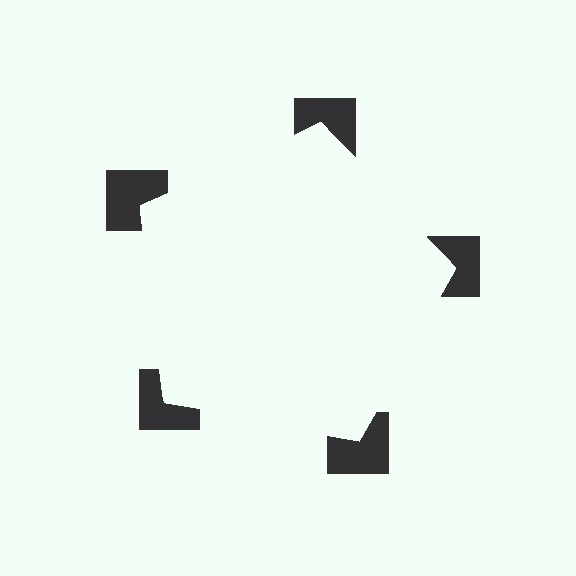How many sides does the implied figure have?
5 sides.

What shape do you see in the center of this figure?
An illusory pentagon — its edges are inferred from the aligned wedge cuts in the notched squares, not physically drawn.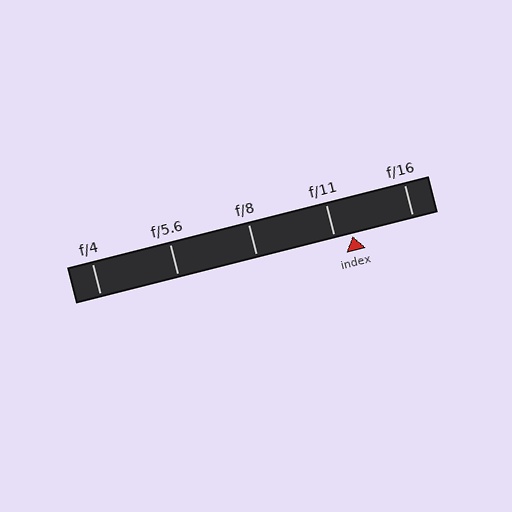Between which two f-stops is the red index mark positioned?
The index mark is between f/11 and f/16.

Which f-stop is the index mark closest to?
The index mark is closest to f/11.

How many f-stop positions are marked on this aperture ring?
There are 5 f-stop positions marked.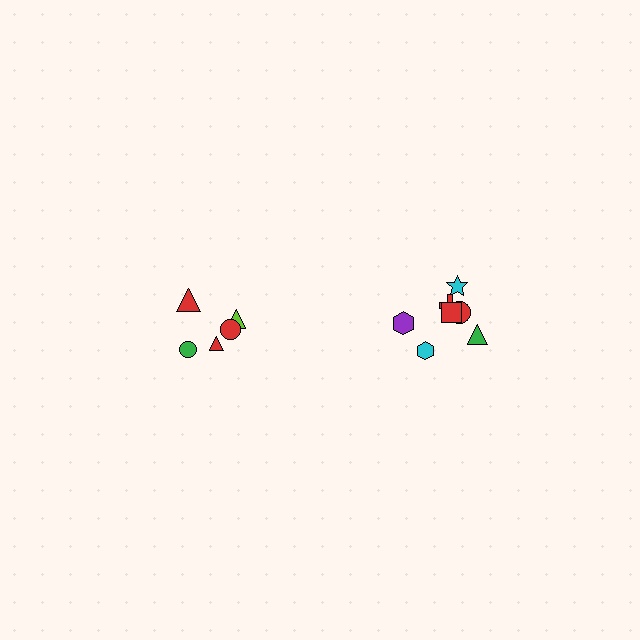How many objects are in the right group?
There are 7 objects.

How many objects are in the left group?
There are 5 objects.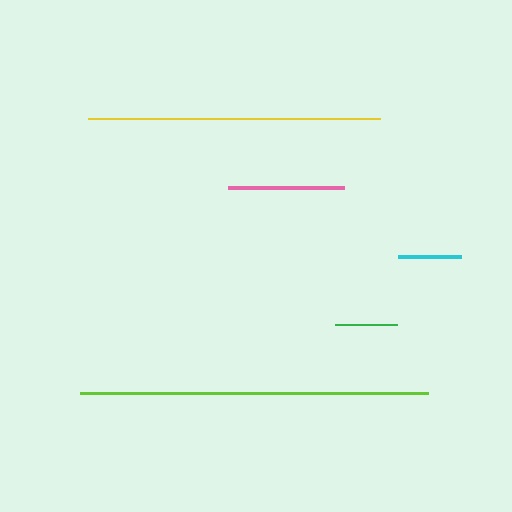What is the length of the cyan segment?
The cyan segment is approximately 63 pixels long.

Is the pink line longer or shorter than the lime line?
The lime line is longer than the pink line.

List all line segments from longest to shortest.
From longest to shortest: lime, yellow, pink, cyan, green.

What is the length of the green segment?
The green segment is approximately 63 pixels long.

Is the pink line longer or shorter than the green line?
The pink line is longer than the green line.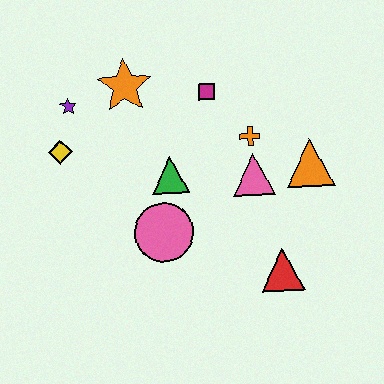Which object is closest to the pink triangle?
The orange cross is closest to the pink triangle.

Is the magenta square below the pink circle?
No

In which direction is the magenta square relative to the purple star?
The magenta square is to the right of the purple star.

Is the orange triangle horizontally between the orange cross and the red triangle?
No